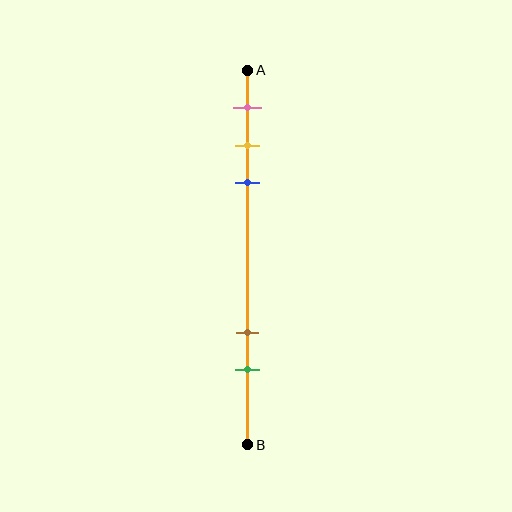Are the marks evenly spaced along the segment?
No, the marks are not evenly spaced.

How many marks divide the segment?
There are 5 marks dividing the segment.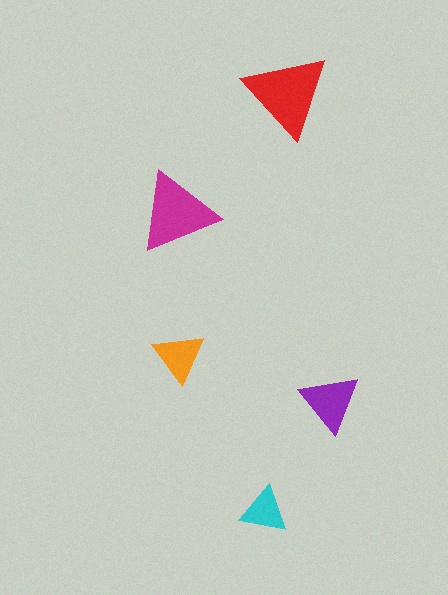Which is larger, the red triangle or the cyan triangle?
The red one.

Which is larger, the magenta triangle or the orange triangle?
The magenta one.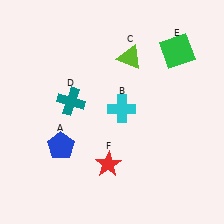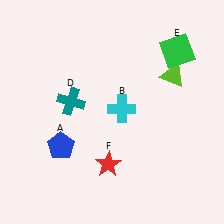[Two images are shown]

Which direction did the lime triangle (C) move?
The lime triangle (C) moved right.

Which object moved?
The lime triangle (C) moved right.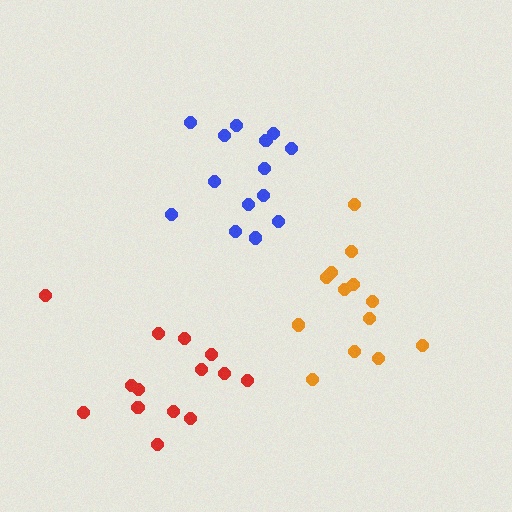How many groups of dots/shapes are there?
There are 3 groups.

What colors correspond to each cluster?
The clusters are colored: orange, blue, red.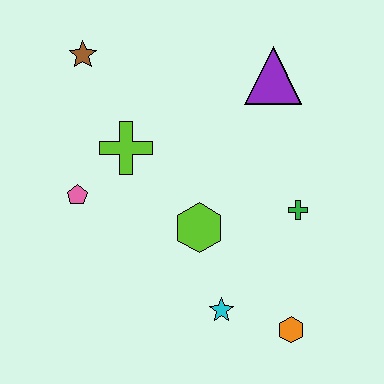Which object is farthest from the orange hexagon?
The brown star is farthest from the orange hexagon.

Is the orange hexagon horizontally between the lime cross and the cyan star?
No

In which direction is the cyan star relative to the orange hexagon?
The cyan star is to the left of the orange hexagon.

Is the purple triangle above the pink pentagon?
Yes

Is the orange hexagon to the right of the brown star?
Yes